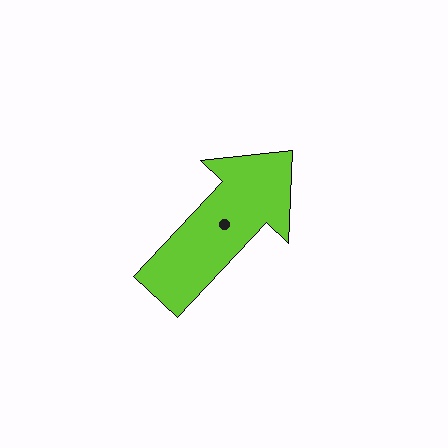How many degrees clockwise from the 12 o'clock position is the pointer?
Approximately 43 degrees.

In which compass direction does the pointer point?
Northeast.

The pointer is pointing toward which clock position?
Roughly 1 o'clock.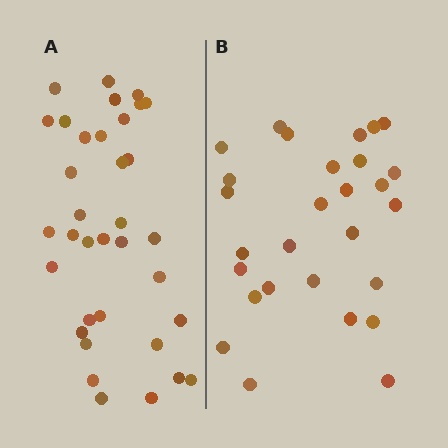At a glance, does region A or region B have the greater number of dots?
Region A (the left region) has more dots.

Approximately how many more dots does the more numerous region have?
Region A has roughly 8 or so more dots than region B.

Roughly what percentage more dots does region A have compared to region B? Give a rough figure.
About 25% more.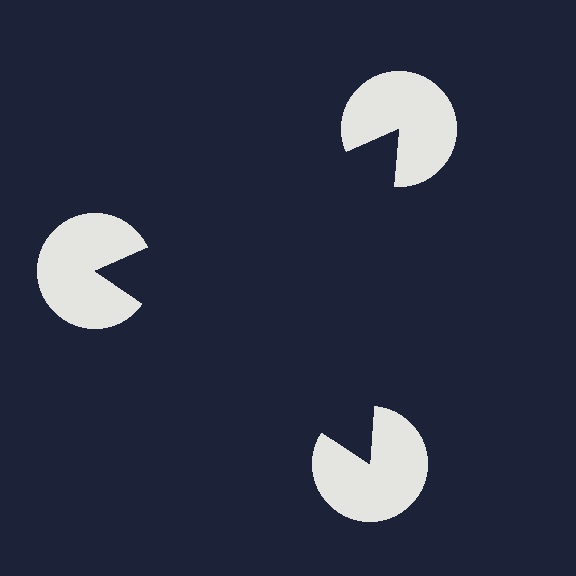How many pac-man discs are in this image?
There are 3 — one at each vertex of the illusory triangle.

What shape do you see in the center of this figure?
An illusory triangle — its edges are inferred from the aligned wedge cuts in the pac-man discs, not physically drawn.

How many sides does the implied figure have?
3 sides.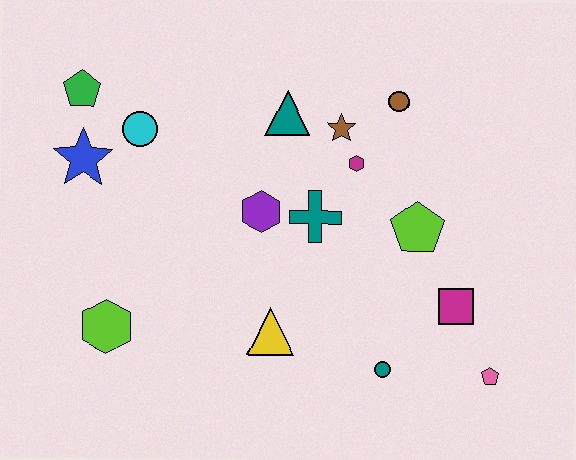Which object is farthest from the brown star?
The lime hexagon is farthest from the brown star.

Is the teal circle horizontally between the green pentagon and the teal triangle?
No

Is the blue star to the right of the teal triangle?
No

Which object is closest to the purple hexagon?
The teal cross is closest to the purple hexagon.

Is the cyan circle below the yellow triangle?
No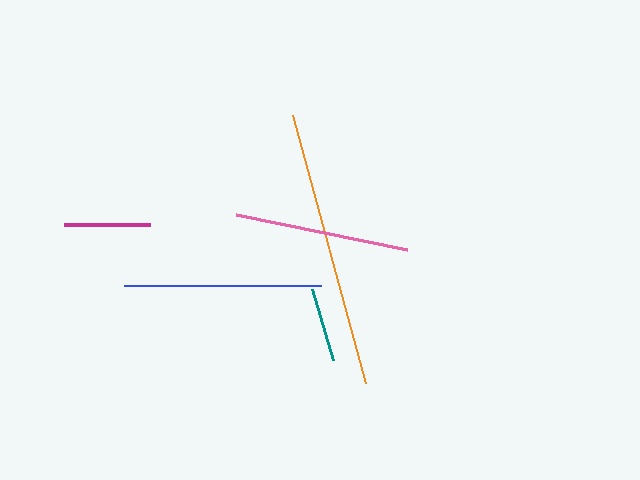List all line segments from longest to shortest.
From longest to shortest: orange, blue, pink, magenta, teal.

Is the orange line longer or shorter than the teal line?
The orange line is longer than the teal line.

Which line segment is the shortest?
The teal line is the shortest at approximately 74 pixels.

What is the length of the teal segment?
The teal segment is approximately 74 pixels long.